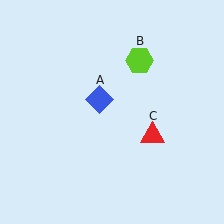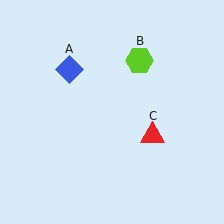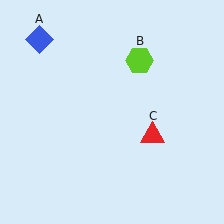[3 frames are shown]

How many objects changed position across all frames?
1 object changed position: blue diamond (object A).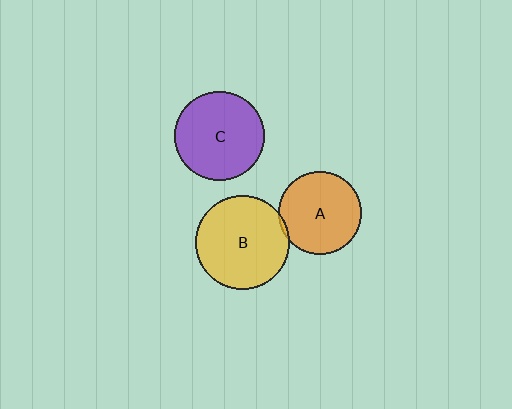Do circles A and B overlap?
Yes.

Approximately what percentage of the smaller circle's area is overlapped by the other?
Approximately 5%.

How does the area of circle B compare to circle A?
Approximately 1.3 times.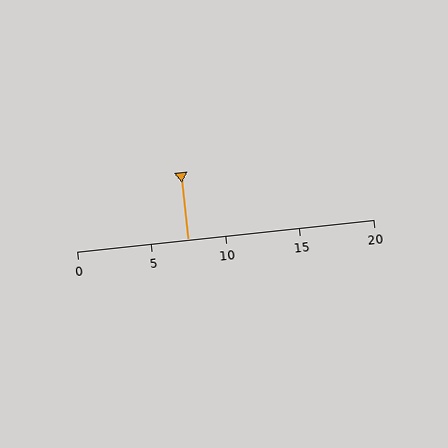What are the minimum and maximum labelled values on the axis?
The axis runs from 0 to 20.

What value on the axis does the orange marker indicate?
The marker indicates approximately 7.5.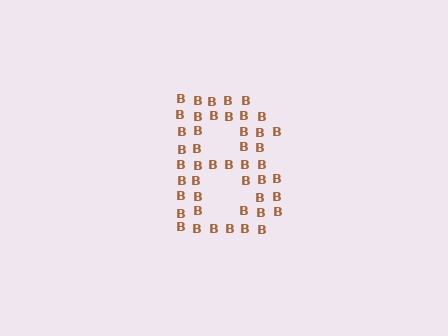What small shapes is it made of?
It is made of small letter B's.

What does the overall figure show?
The overall figure shows the letter B.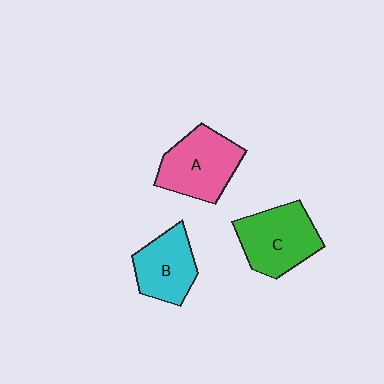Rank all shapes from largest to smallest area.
From largest to smallest: C (green), A (pink), B (cyan).